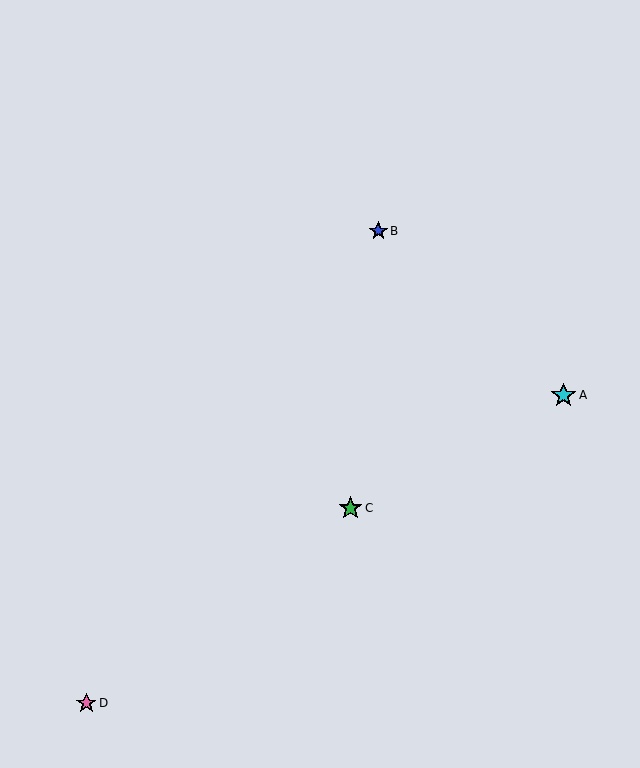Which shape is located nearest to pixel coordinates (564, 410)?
The cyan star (labeled A) at (564, 395) is nearest to that location.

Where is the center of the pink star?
The center of the pink star is at (86, 703).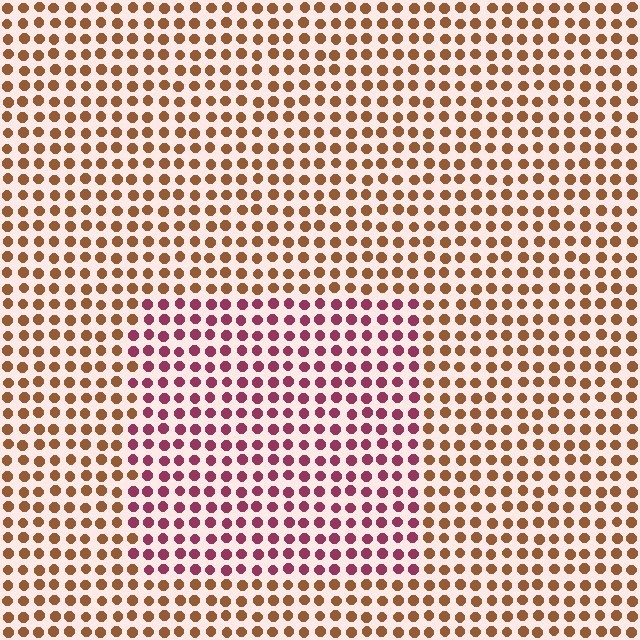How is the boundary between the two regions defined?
The boundary is defined purely by a slight shift in hue (about 49 degrees). Spacing, size, and orientation are identical on both sides.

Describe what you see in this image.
The image is filled with small brown elements in a uniform arrangement. A rectangle-shaped region is visible where the elements are tinted to a slightly different hue, forming a subtle color boundary.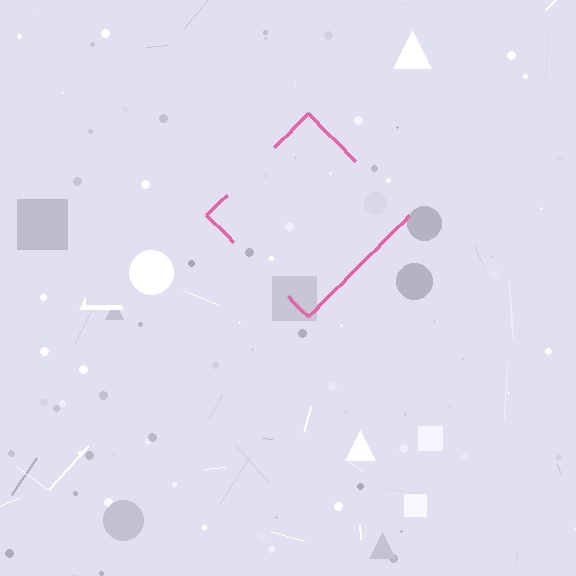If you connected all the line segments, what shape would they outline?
They would outline a diamond.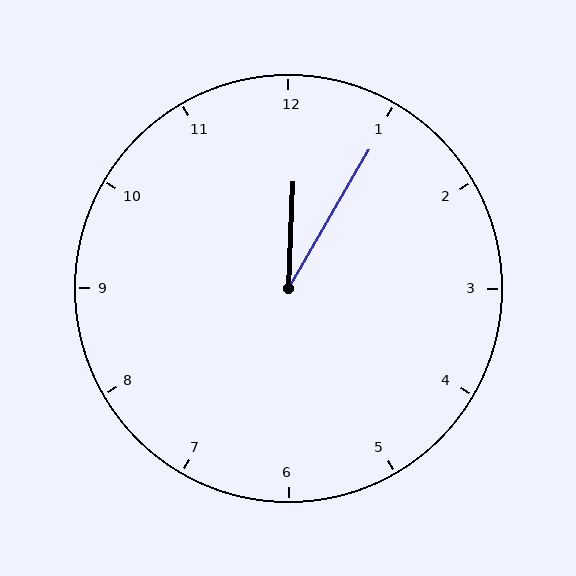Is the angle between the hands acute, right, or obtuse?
It is acute.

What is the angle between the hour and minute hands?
Approximately 28 degrees.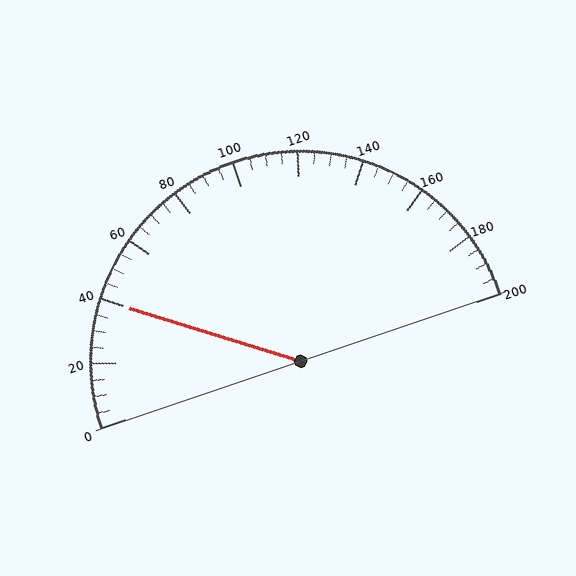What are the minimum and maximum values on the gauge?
The gauge ranges from 0 to 200.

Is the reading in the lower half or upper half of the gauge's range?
The reading is in the lower half of the range (0 to 200).